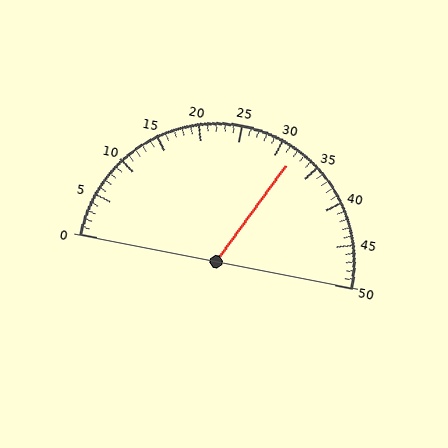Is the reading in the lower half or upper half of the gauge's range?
The reading is in the upper half of the range (0 to 50).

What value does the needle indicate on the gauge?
The needle indicates approximately 32.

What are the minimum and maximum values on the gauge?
The gauge ranges from 0 to 50.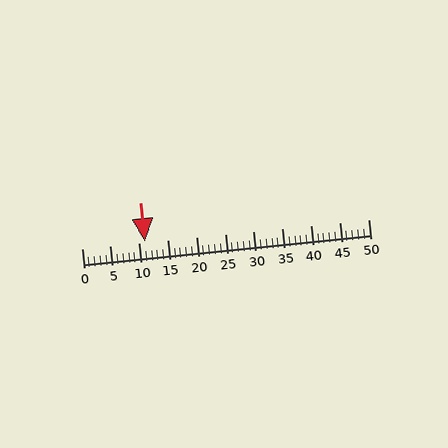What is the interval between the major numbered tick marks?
The major tick marks are spaced 5 units apart.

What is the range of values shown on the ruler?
The ruler shows values from 0 to 50.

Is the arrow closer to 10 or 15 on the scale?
The arrow is closer to 10.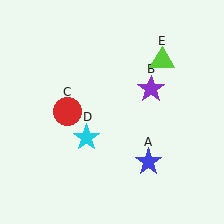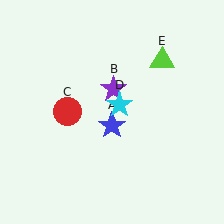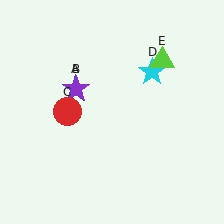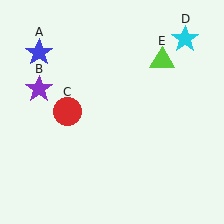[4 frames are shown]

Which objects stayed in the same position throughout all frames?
Red circle (object C) and lime triangle (object E) remained stationary.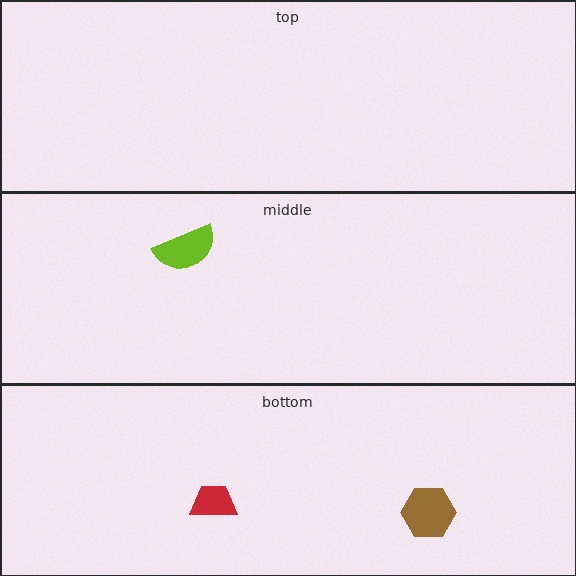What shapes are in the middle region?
The lime semicircle.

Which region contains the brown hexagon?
The bottom region.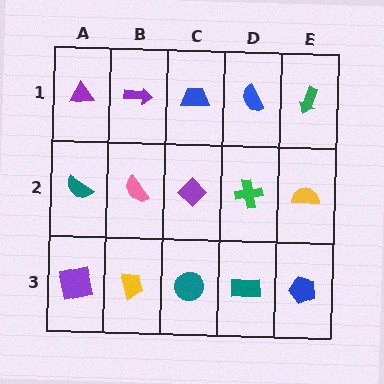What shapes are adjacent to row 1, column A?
A teal semicircle (row 2, column A), a purple arrow (row 1, column B).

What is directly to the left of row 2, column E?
A green cross.